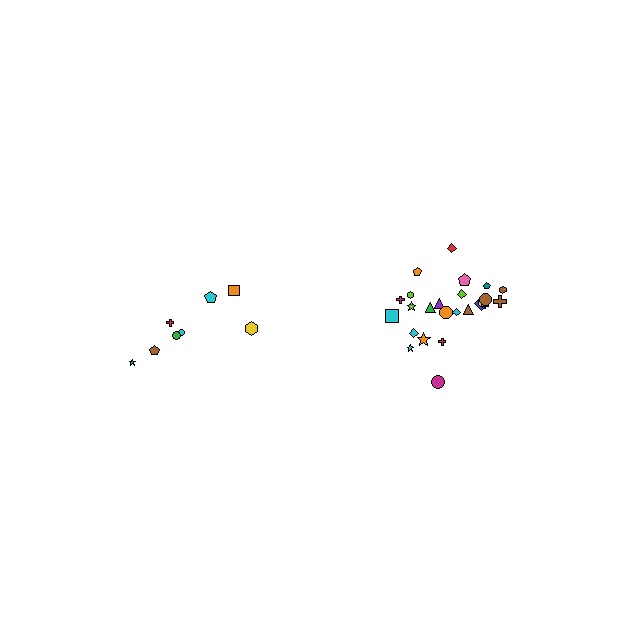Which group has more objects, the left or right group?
The right group.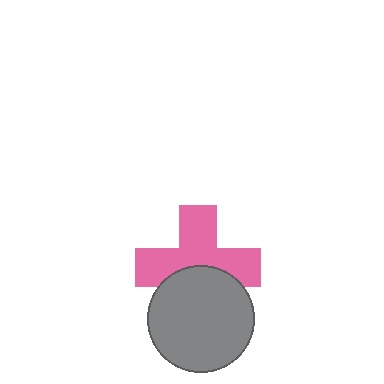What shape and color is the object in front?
The object in front is a gray circle.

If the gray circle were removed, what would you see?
You would see the complete pink cross.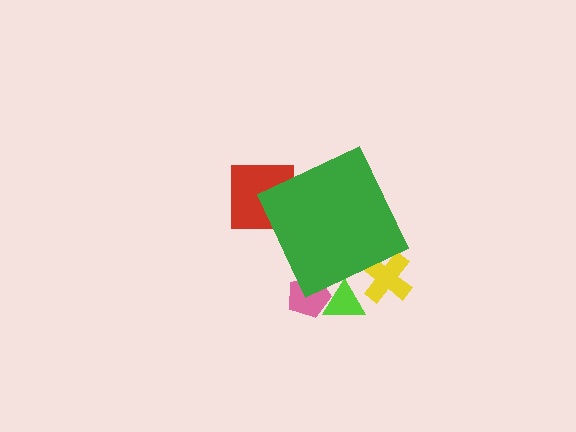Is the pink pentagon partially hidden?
Yes, the pink pentagon is partially hidden behind the green diamond.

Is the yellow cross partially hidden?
Yes, the yellow cross is partially hidden behind the green diamond.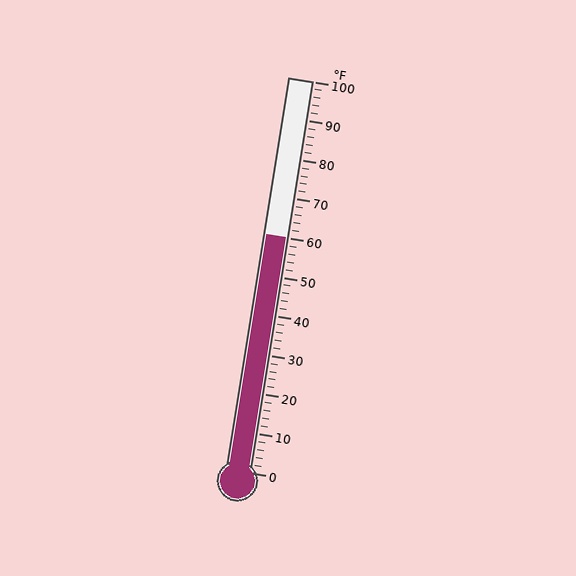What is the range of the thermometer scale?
The thermometer scale ranges from 0°F to 100°F.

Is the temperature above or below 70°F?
The temperature is below 70°F.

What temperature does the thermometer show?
The thermometer shows approximately 60°F.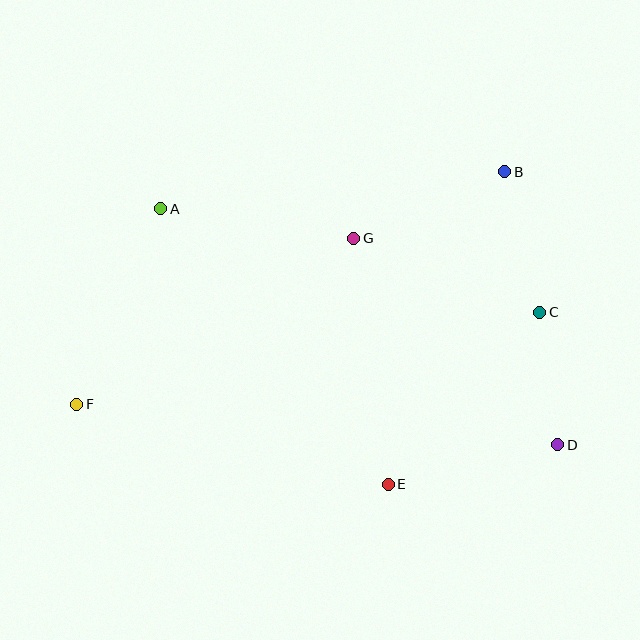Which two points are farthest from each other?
Points B and F are farthest from each other.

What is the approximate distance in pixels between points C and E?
The distance between C and E is approximately 229 pixels.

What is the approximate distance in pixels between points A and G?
The distance between A and G is approximately 196 pixels.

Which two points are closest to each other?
Points C and D are closest to each other.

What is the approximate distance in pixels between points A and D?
The distance between A and D is approximately 462 pixels.